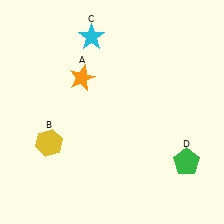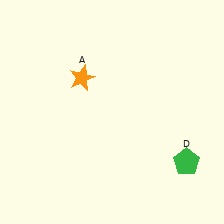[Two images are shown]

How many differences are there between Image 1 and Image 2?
There are 2 differences between the two images.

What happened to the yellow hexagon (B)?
The yellow hexagon (B) was removed in Image 2. It was in the bottom-left area of Image 1.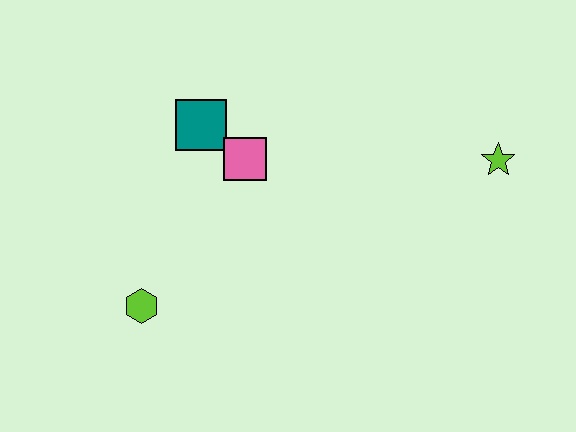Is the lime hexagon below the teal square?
Yes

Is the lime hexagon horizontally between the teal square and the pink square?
No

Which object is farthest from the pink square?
The lime star is farthest from the pink square.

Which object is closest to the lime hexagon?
The pink square is closest to the lime hexagon.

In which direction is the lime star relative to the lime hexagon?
The lime star is to the right of the lime hexagon.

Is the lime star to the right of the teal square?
Yes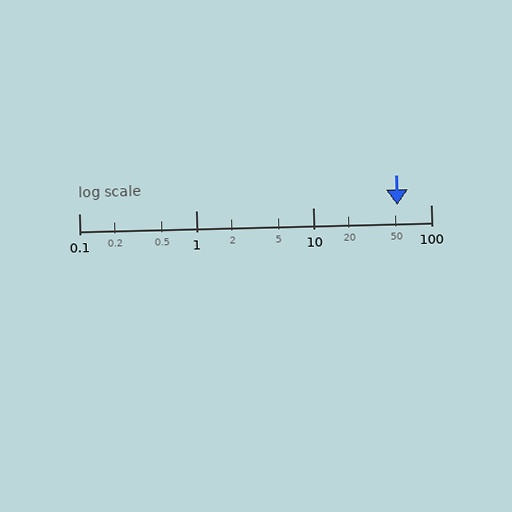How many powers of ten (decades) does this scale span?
The scale spans 3 decades, from 0.1 to 100.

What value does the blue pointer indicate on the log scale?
The pointer indicates approximately 52.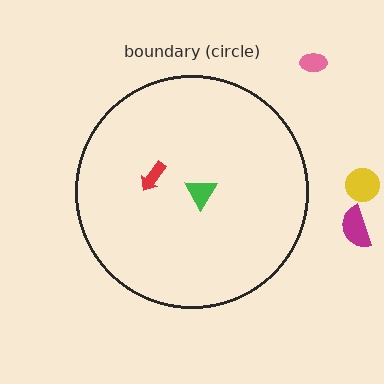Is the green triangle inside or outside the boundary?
Inside.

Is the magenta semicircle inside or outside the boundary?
Outside.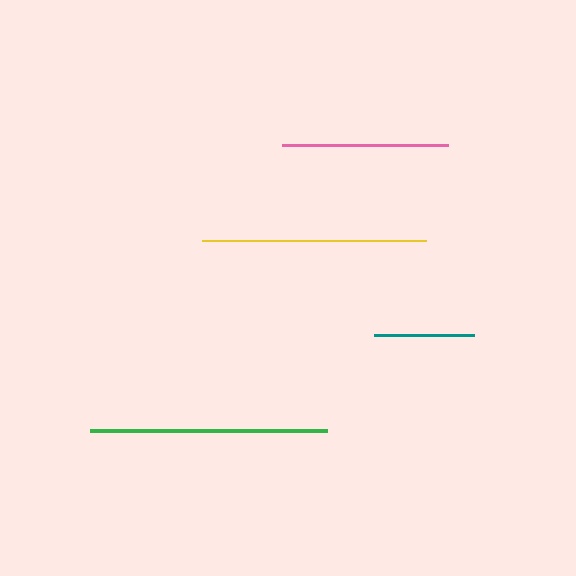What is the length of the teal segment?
The teal segment is approximately 100 pixels long.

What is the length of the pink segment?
The pink segment is approximately 167 pixels long.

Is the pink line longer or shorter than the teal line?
The pink line is longer than the teal line.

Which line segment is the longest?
The green line is the longest at approximately 237 pixels.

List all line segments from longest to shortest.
From longest to shortest: green, yellow, pink, teal.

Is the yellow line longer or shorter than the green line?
The green line is longer than the yellow line.